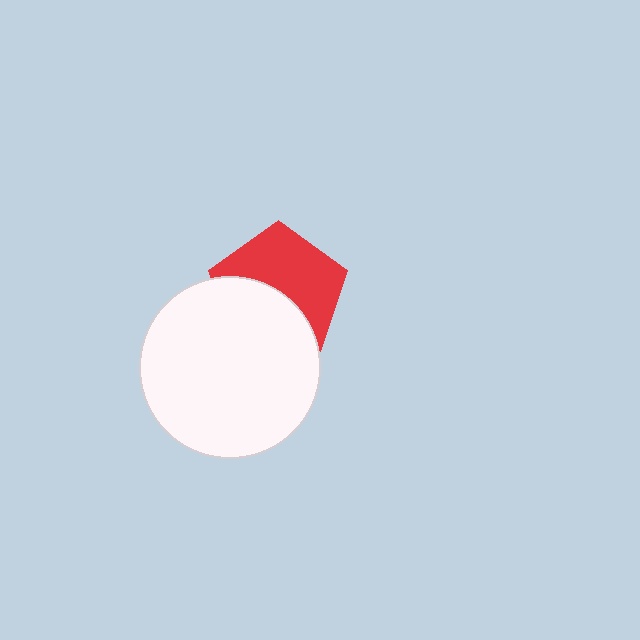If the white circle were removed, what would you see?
You would see the complete red pentagon.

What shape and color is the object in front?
The object in front is a white circle.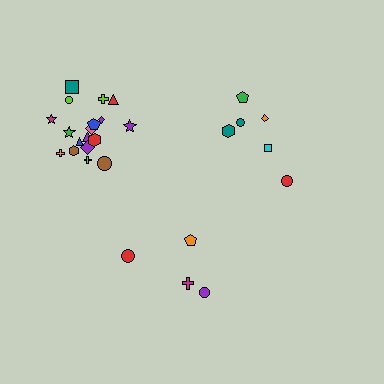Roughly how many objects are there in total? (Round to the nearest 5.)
Roughly 30 objects in total.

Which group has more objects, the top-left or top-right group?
The top-left group.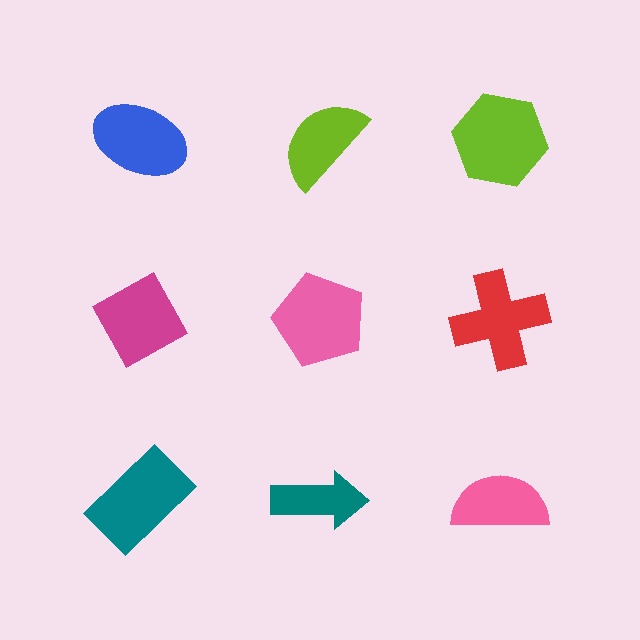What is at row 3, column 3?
A pink semicircle.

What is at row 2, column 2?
A pink pentagon.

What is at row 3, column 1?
A teal rectangle.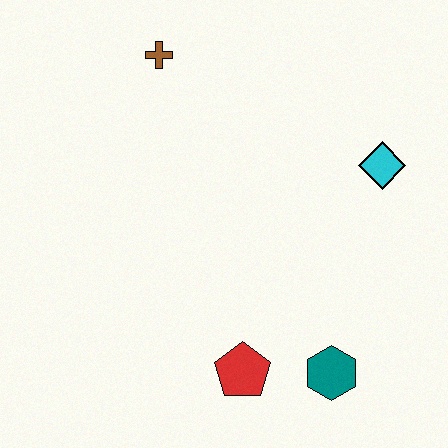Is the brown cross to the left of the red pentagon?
Yes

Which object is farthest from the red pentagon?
The brown cross is farthest from the red pentagon.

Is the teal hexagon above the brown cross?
No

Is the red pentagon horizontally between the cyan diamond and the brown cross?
Yes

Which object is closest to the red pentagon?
The teal hexagon is closest to the red pentagon.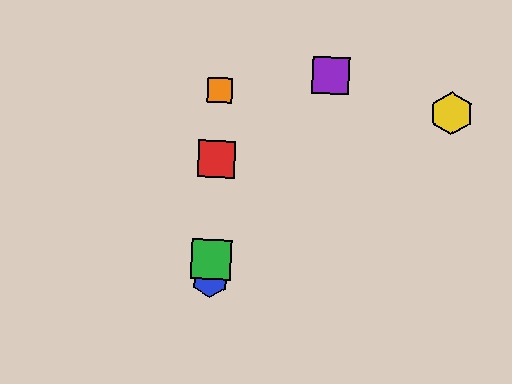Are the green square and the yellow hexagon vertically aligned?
No, the green square is at x≈211 and the yellow hexagon is at x≈452.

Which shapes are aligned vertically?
The red square, the blue hexagon, the green square, the orange square are aligned vertically.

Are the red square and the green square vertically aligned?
Yes, both are at x≈216.